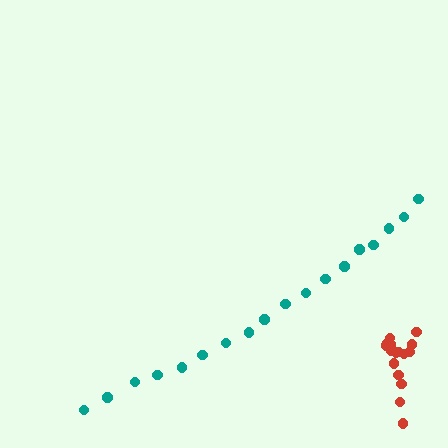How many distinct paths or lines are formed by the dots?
There are 2 distinct paths.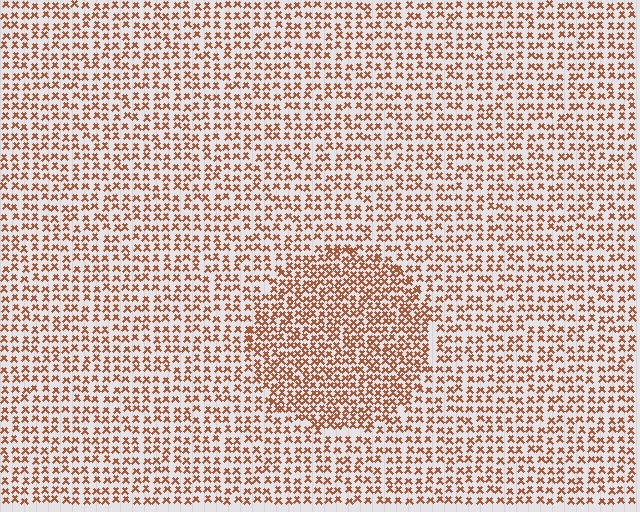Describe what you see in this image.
The image contains small brown elements arranged at two different densities. A circle-shaped region is visible where the elements are more densely packed than the surrounding area.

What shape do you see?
I see a circle.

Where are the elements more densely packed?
The elements are more densely packed inside the circle boundary.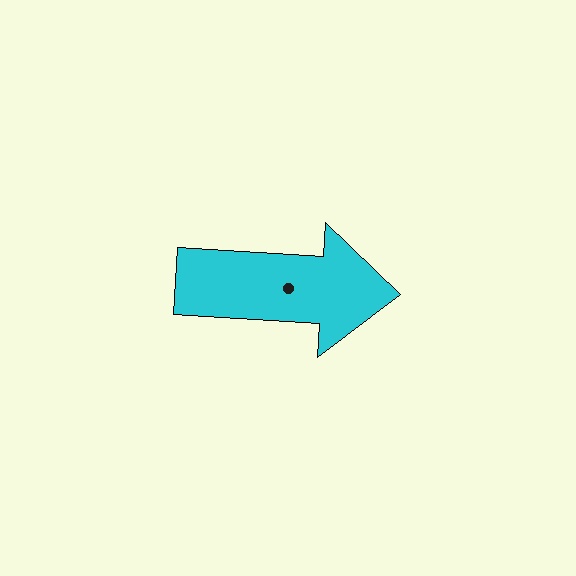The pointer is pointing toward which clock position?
Roughly 3 o'clock.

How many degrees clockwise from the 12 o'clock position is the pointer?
Approximately 93 degrees.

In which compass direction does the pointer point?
East.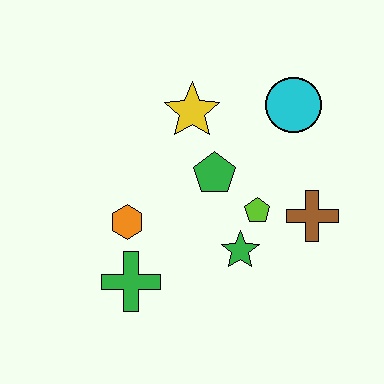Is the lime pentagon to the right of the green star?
Yes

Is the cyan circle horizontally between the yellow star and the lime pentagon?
No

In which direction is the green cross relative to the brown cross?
The green cross is to the left of the brown cross.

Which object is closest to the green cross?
The orange hexagon is closest to the green cross.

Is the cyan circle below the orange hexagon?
No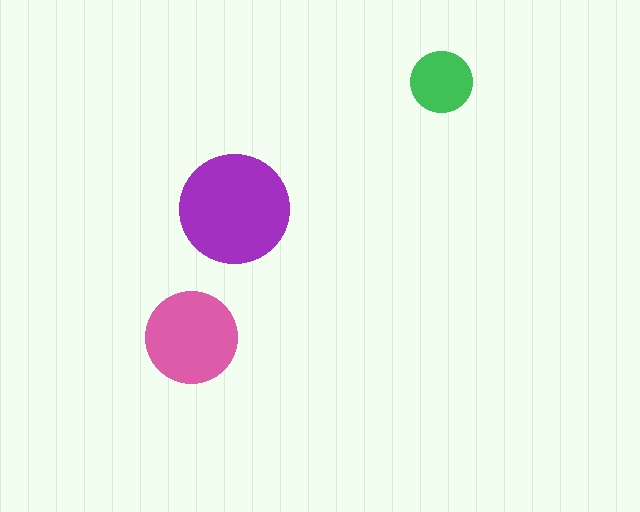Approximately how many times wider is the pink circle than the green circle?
About 1.5 times wider.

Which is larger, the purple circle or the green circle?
The purple one.